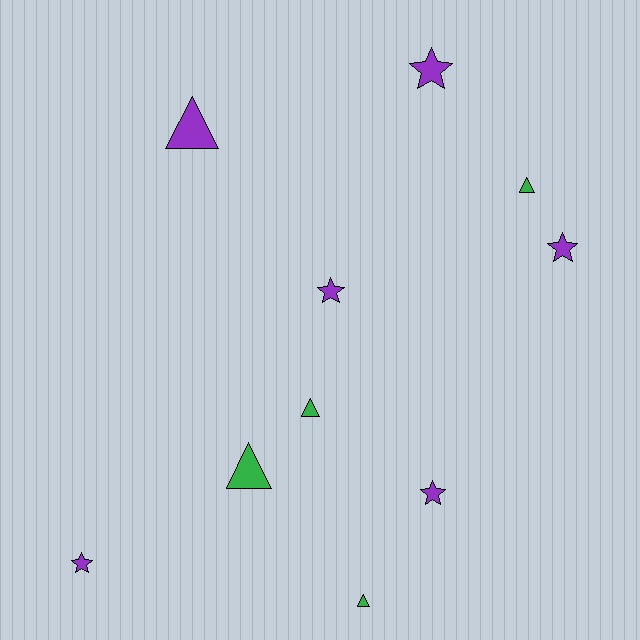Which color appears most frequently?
Purple, with 6 objects.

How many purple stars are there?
There are 5 purple stars.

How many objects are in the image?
There are 10 objects.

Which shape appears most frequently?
Triangle, with 5 objects.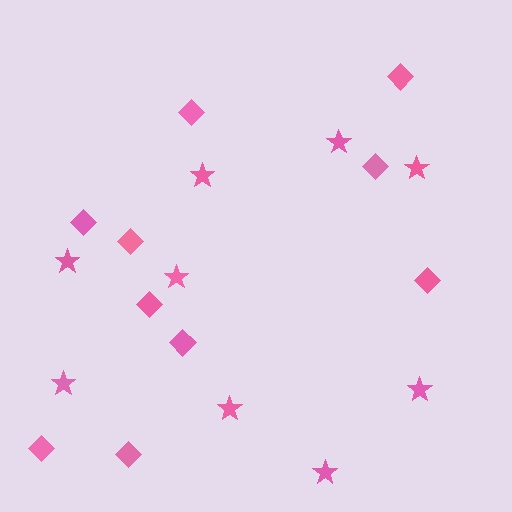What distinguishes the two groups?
There are 2 groups: one group of diamonds (10) and one group of stars (9).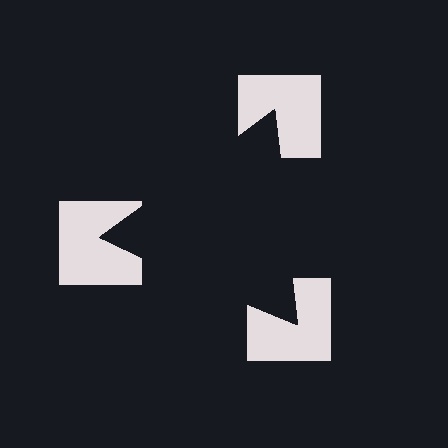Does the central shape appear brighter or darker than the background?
It typically appears slightly darker than the background, even though no actual brightness change is drawn.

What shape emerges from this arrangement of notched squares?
An illusory triangle — its edges are inferred from the aligned wedge cuts in the notched squares, not physically drawn.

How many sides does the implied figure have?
3 sides.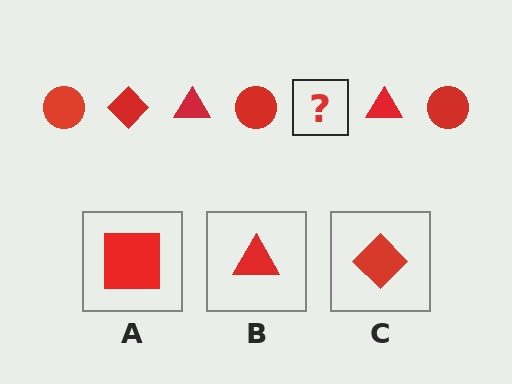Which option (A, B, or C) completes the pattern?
C.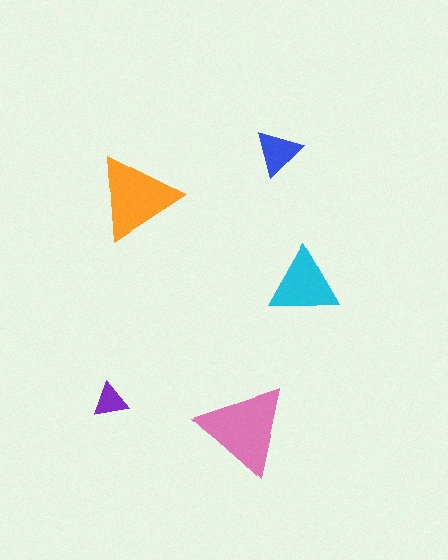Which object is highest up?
The blue triangle is topmost.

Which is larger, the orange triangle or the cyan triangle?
The orange one.